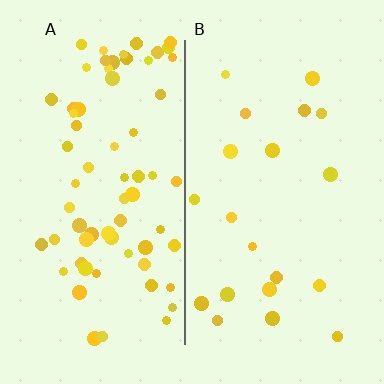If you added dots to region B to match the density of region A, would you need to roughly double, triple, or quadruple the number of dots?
Approximately triple.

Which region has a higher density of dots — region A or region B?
A (the left).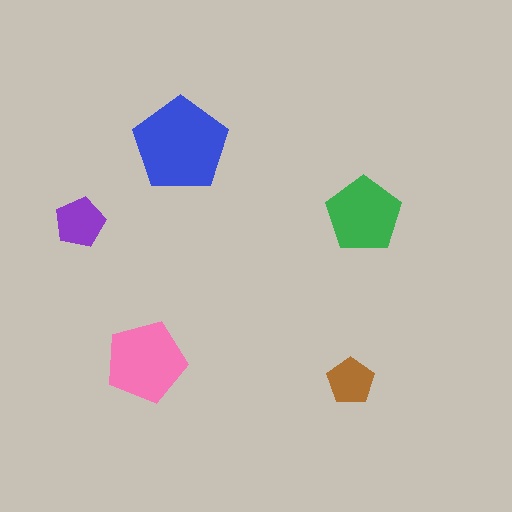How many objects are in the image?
There are 5 objects in the image.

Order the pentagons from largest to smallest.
the blue one, the pink one, the green one, the purple one, the brown one.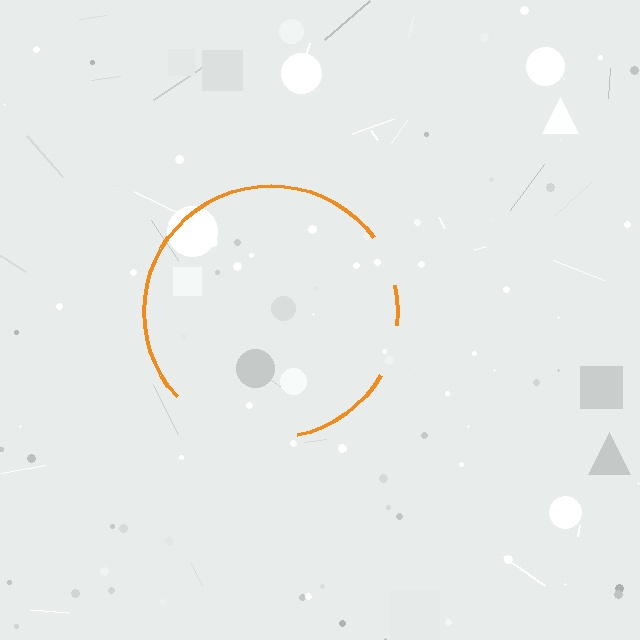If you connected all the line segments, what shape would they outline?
They would outline a circle.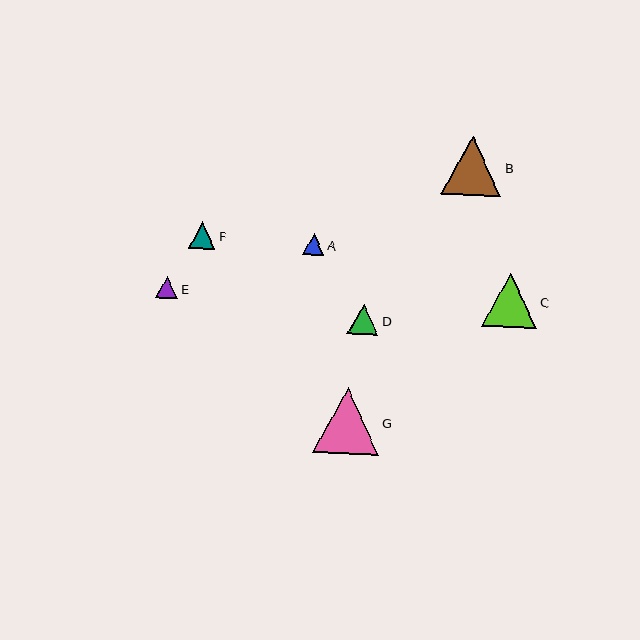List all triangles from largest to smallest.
From largest to smallest: G, B, C, D, F, E, A.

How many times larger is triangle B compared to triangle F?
Triangle B is approximately 2.3 times the size of triangle F.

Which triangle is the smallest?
Triangle A is the smallest with a size of approximately 21 pixels.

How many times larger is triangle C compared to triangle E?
Triangle C is approximately 2.5 times the size of triangle E.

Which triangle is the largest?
Triangle G is the largest with a size of approximately 66 pixels.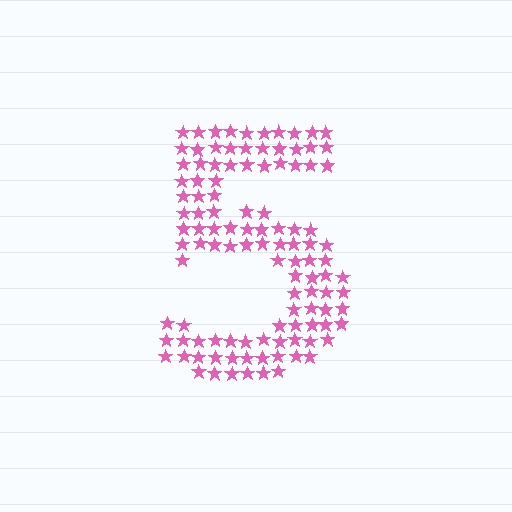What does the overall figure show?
The overall figure shows the digit 5.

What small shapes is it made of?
It is made of small stars.